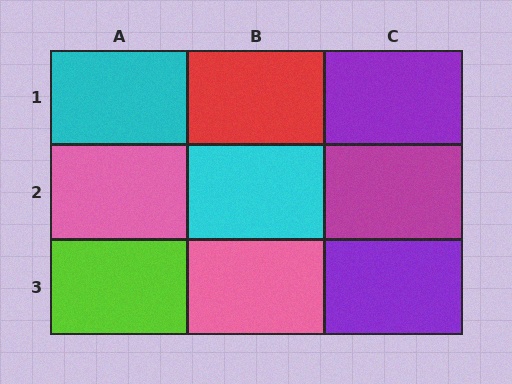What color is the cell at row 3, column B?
Pink.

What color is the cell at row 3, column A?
Lime.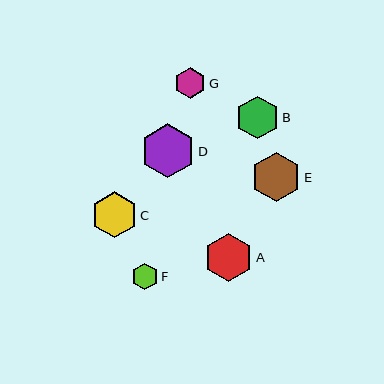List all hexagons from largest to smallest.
From largest to smallest: D, E, A, C, B, G, F.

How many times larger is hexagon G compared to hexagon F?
Hexagon G is approximately 1.2 times the size of hexagon F.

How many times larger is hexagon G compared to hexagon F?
Hexagon G is approximately 1.2 times the size of hexagon F.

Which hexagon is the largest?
Hexagon D is the largest with a size of approximately 54 pixels.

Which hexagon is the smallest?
Hexagon F is the smallest with a size of approximately 26 pixels.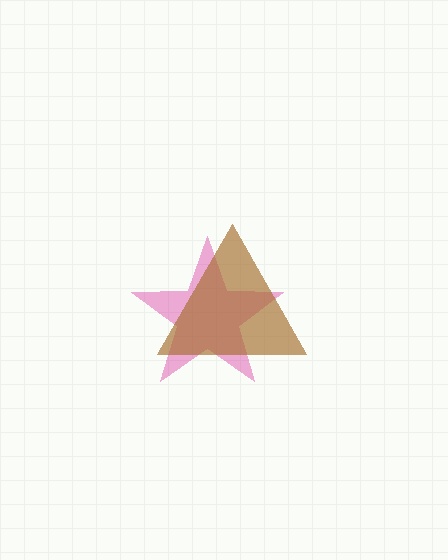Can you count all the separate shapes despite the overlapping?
Yes, there are 2 separate shapes.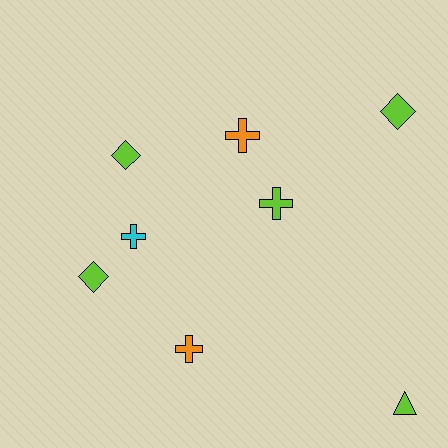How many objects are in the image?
There are 8 objects.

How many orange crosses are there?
There are 2 orange crosses.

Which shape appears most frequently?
Cross, with 4 objects.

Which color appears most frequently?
Lime, with 5 objects.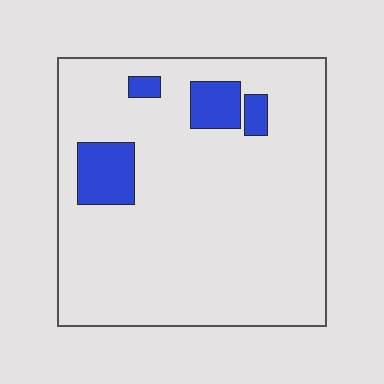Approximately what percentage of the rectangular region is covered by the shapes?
Approximately 10%.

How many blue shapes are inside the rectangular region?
4.